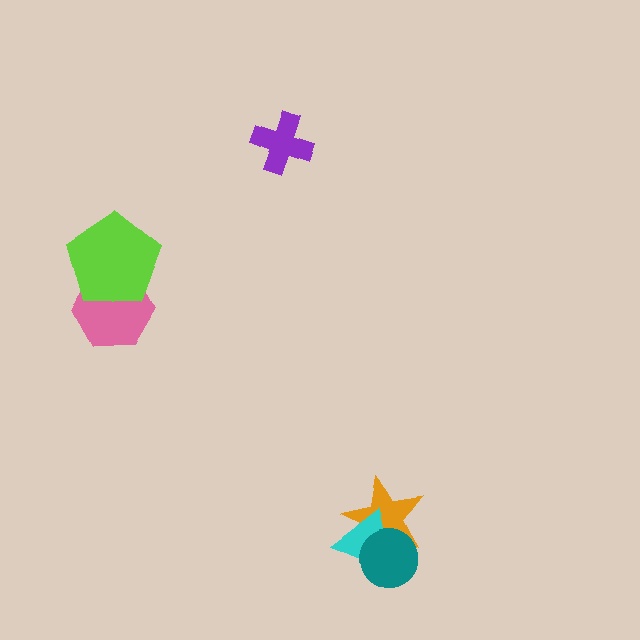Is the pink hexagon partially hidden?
Yes, it is partially covered by another shape.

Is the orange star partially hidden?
Yes, it is partially covered by another shape.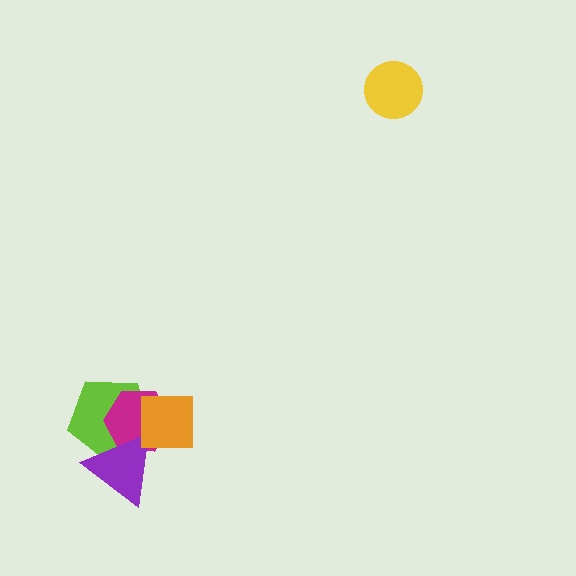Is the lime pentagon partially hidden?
Yes, it is partially covered by another shape.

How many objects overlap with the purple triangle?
2 objects overlap with the purple triangle.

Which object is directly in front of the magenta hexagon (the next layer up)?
The purple triangle is directly in front of the magenta hexagon.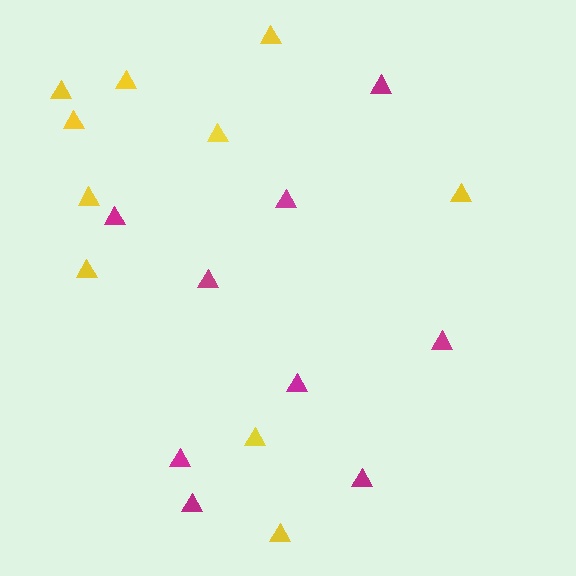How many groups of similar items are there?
There are 2 groups: one group of magenta triangles (9) and one group of yellow triangles (10).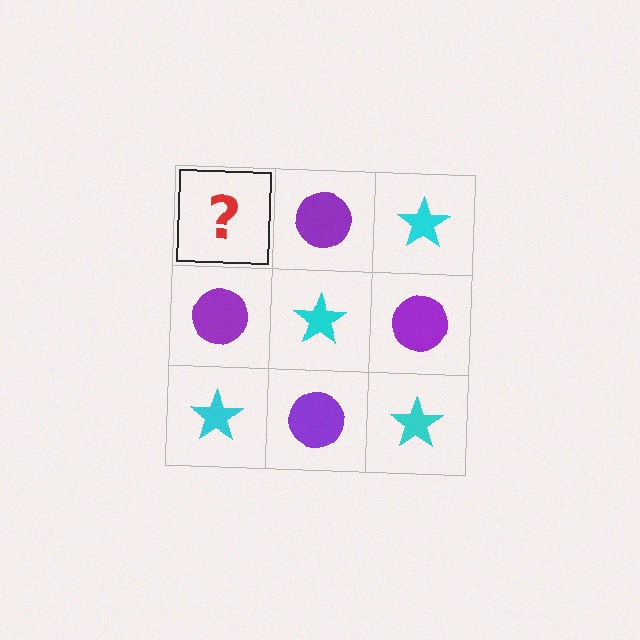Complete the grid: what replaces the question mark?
The question mark should be replaced with a cyan star.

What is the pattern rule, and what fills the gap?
The rule is that it alternates cyan star and purple circle in a checkerboard pattern. The gap should be filled with a cyan star.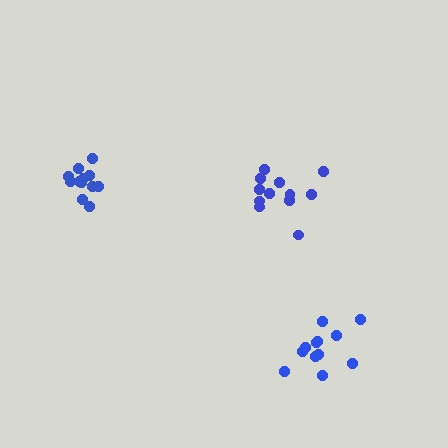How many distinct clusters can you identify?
There are 3 distinct clusters.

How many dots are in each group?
Group 1: 12 dots, Group 2: 12 dots, Group 3: 12 dots (36 total).